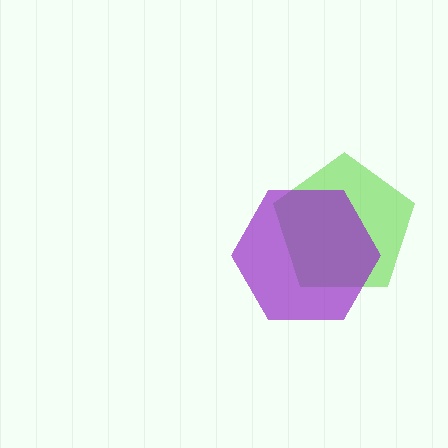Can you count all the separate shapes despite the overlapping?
Yes, there are 2 separate shapes.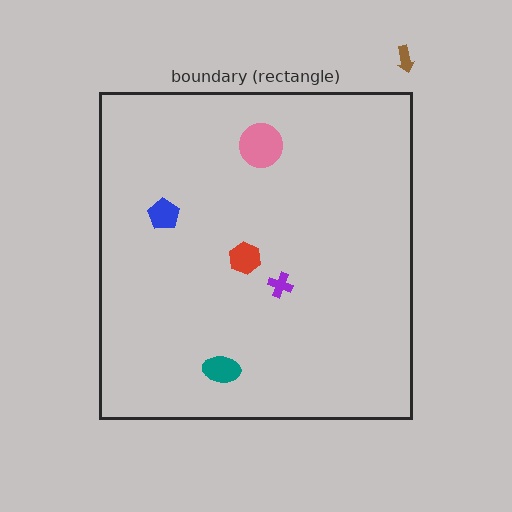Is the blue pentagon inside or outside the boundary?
Inside.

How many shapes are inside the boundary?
5 inside, 1 outside.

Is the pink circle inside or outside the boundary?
Inside.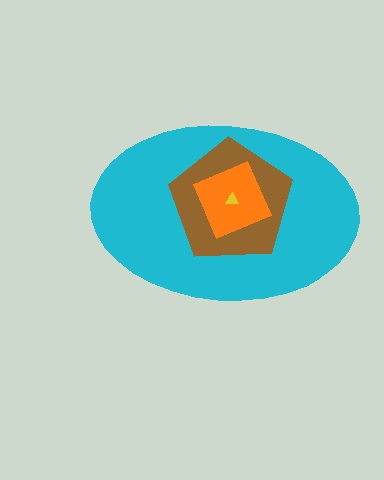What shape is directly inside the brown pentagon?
The orange square.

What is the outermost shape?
The cyan ellipse.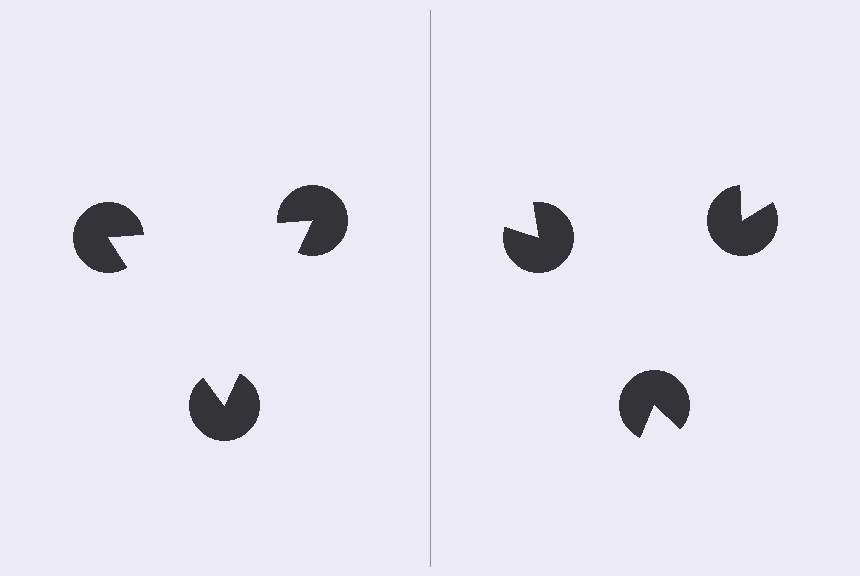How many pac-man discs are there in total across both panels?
6 — 3 on each side.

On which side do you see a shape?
An illusory triangle appears on the left side. On the right side the wedge cuts are rotated, so no coherent shape forms.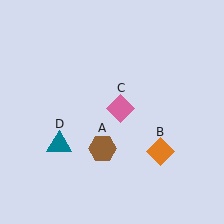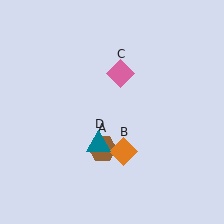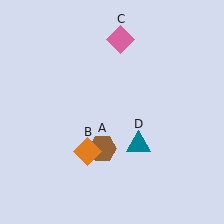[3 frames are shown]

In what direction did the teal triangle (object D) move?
The teal triangle (object D) moved right.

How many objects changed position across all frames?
3 objects changed position: orange diamond (object B), pink diamond (object C), teal triangle (object D).